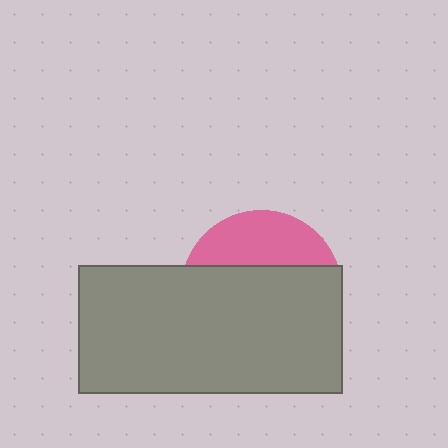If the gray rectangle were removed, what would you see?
You would see the complete pink circle.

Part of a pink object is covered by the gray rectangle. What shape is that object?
It is a circle.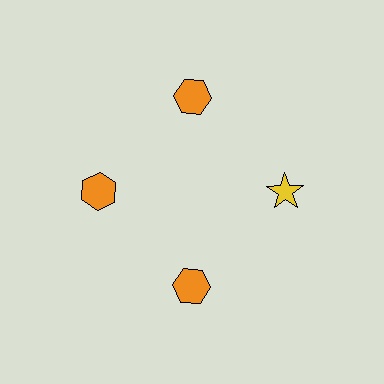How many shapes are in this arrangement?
There are 4 shapes arranged in a ring pattern.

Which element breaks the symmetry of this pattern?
The yellow star at roughly the 3 o'clock position breaks the symmetry. All other shapes are orange hexagons.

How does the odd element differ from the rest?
It differs in both color (yellow instead of orange) and shape (star instead of hexagon).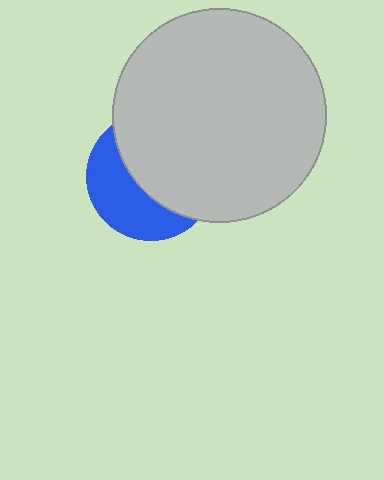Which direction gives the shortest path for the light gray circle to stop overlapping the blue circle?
Moving toward the upper-right gives the shortest separation.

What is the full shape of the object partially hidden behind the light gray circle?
The partially hidden object is a blue circle.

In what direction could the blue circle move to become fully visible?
The blue circle could move toward the lower-left. That would shift it out from behind the light gray circle entirely.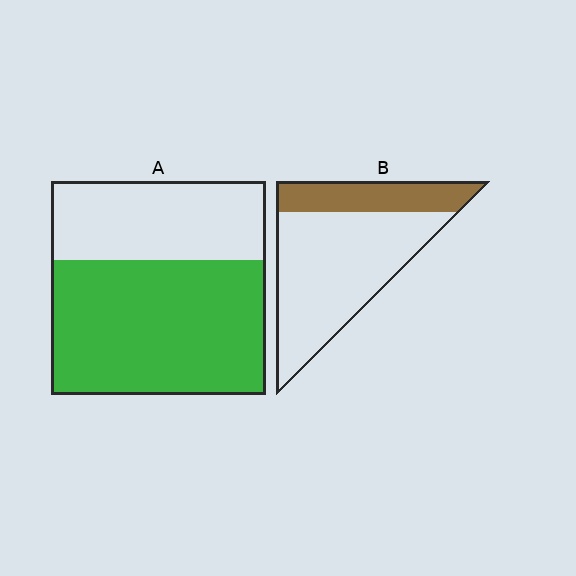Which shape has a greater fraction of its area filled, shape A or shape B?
Shape A.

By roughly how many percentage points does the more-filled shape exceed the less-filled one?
By roughly 35 percentage points (A over B).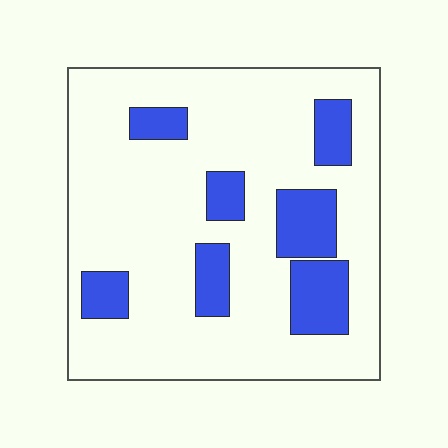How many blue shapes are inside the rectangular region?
7.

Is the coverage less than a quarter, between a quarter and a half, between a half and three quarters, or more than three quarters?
Less than a quarter.